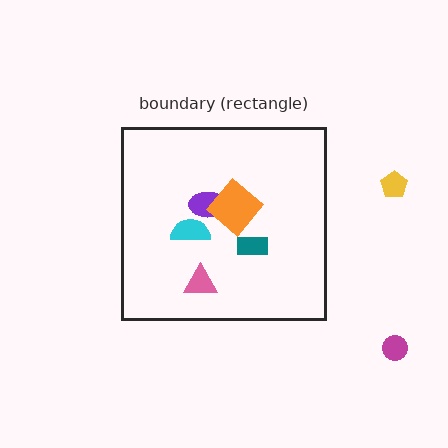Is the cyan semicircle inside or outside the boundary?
Inside.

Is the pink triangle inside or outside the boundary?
Inside.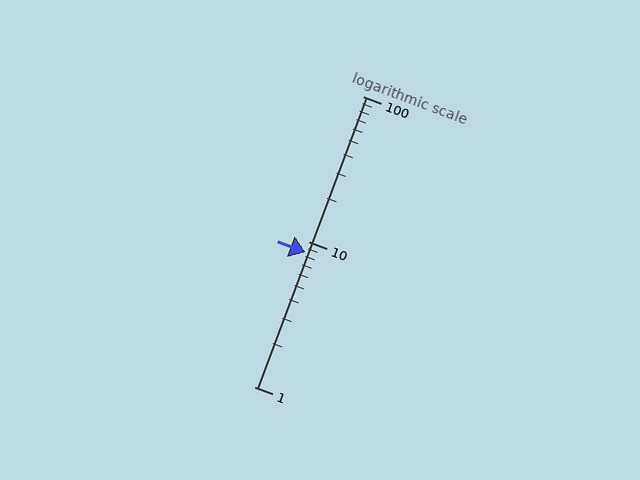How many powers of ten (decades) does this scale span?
The scale spans 2 decades, from 1 to 100.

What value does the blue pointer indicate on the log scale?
The pointer indicates approximately 8.4.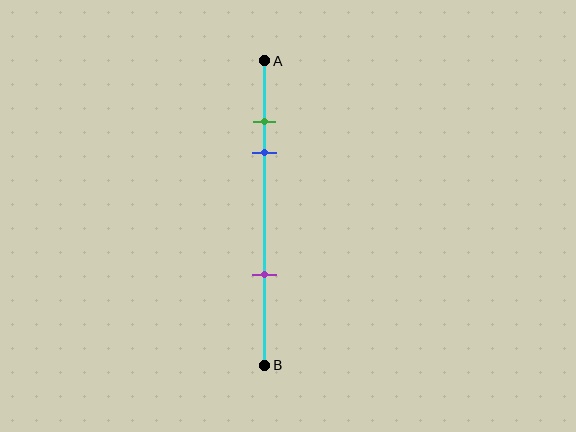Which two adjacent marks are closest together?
The green and blue marks are the closest adjacent pair.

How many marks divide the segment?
There are 3 marks dividing the segment.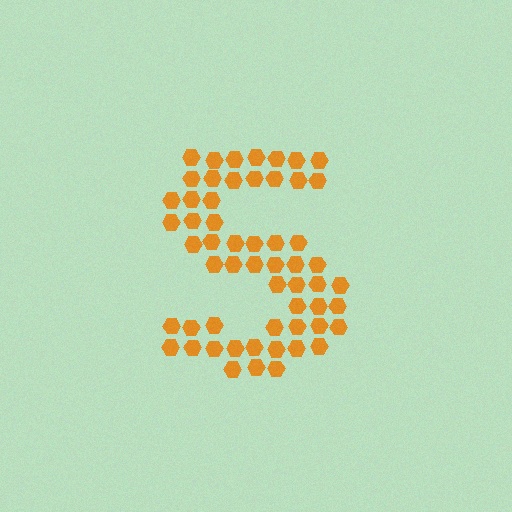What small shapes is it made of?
It is made of small hexagons.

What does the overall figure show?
The overall figure shows the letter S.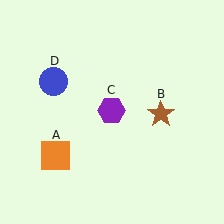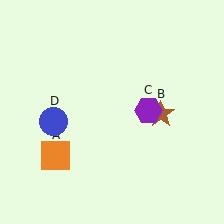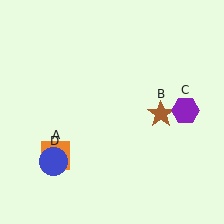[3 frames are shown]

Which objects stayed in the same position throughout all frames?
Orange square (object A) and brown star (object B) remained stationary.